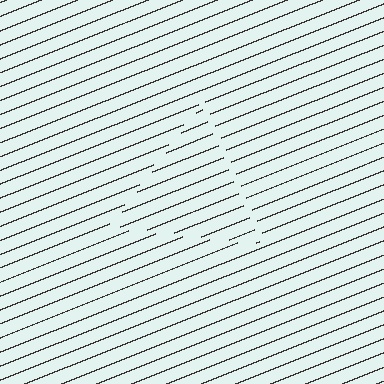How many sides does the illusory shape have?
3 sides — the line-ends trace a triangle.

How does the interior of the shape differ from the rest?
The interior of the shape contains the same grating, shifted by half a period — the contour is defined by the phase discontinuity where line-ends from the inner and outer gratings abut.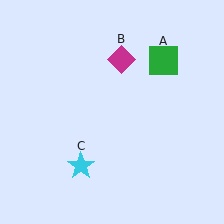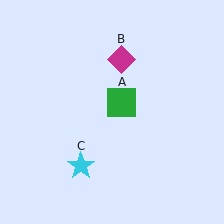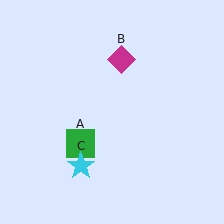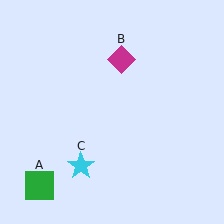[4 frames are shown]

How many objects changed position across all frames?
1 object changed position: green square (object A).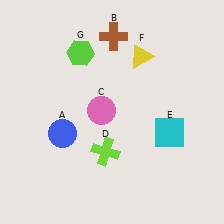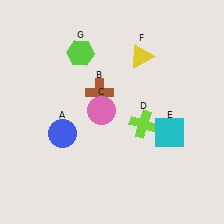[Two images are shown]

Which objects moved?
The objects that moved are: the brown cross (B), the lime cross (D).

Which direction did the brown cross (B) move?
The brown cross (B) moved down.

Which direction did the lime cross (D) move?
The lime cross (D) moved right.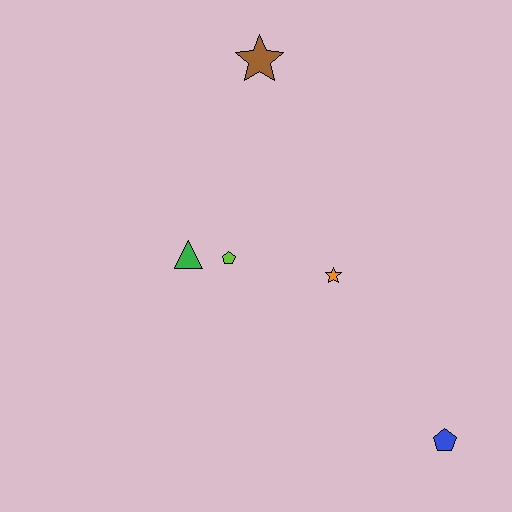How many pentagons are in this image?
There are 2 pentagons.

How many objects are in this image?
There are 5 objects.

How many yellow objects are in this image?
There are no yellow objects.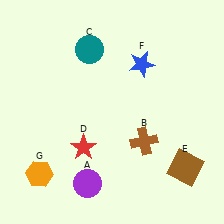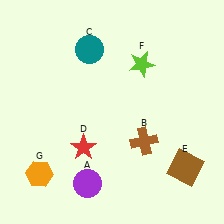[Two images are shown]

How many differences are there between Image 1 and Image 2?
There is 1 difference between the two images.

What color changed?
The star (F) changed from blue in Image 1 to lime in Image 2.